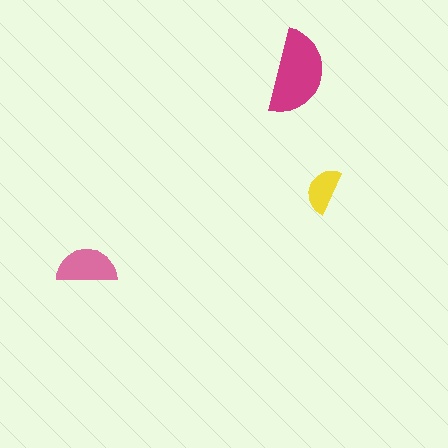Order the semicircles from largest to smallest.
the magenta one, the pink one, the yellow one.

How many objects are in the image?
There are 3 objects in the image.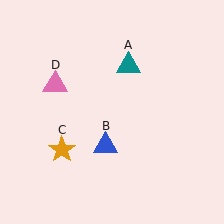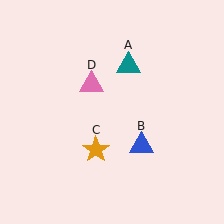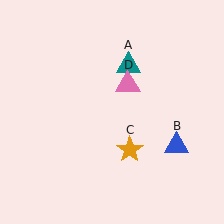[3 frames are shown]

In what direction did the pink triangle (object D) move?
The pink triangle (object D) moved right.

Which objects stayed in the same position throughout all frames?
Teal triangle (object A) remained stationary.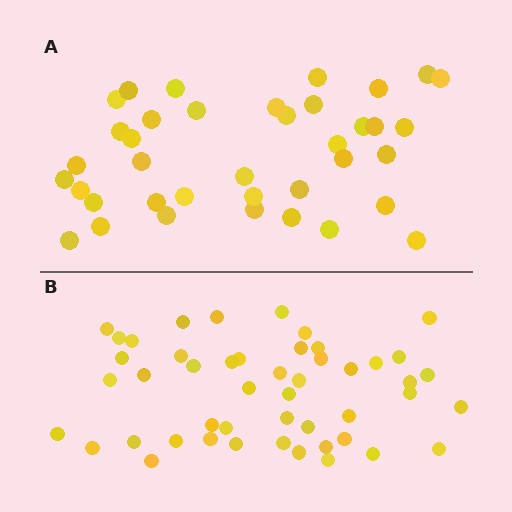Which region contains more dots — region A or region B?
Region B (the bottom region) has more dots.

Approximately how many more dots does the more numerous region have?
Region B has roughly 10 or so more dots than region A.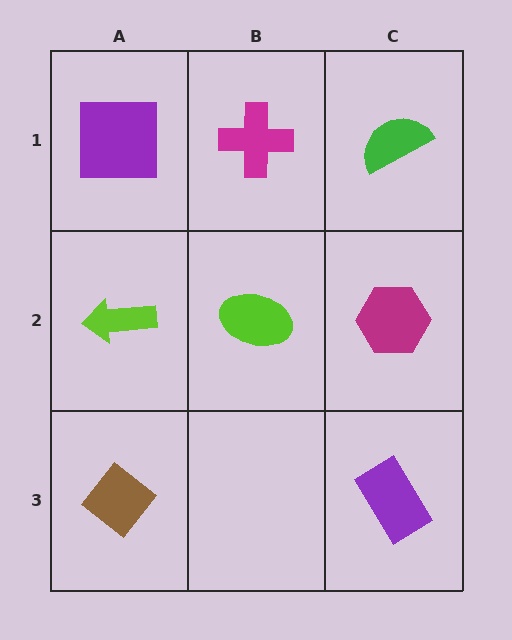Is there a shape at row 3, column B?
No, that cell is empty.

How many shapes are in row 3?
2 shapes.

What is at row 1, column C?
A green semicircle.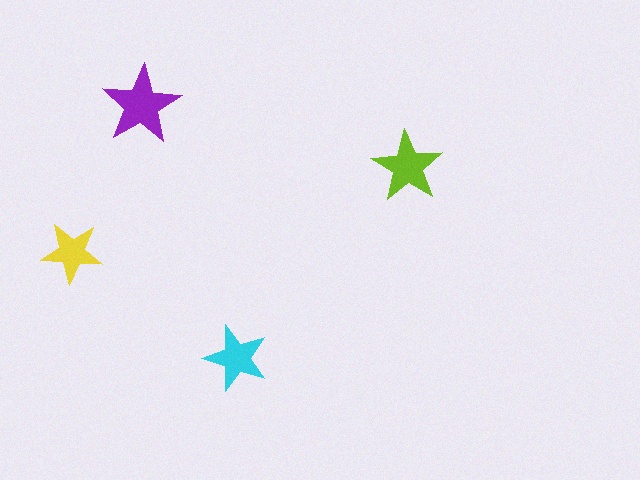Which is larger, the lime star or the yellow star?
The lime one.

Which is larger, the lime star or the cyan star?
The lime one.